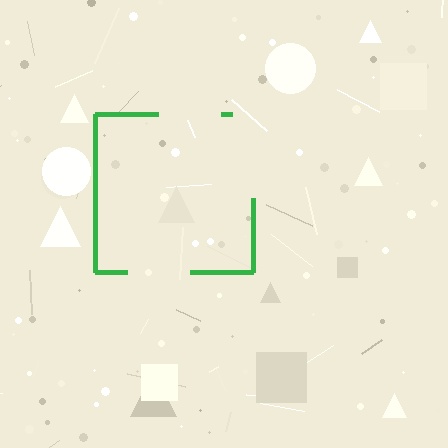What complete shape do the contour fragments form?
The contour fragments form a square.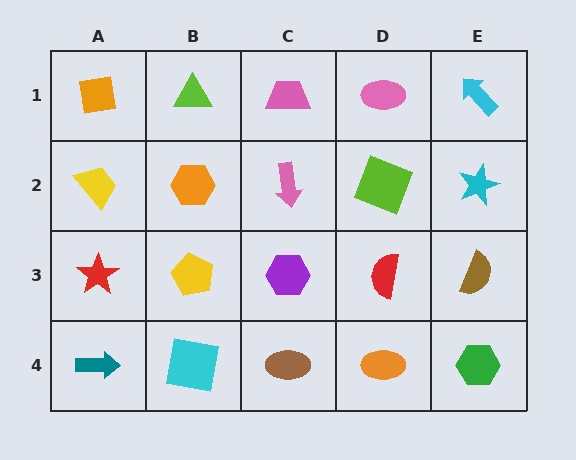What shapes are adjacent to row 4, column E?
A brown semicircle (row 3, column E), an orange ellipse (row 4, column D).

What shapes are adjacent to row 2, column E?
A cyan arrow (row 1, column E), a brown semicircle (row 3, column E), a lime square (row 2, column D).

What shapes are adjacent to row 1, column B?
An orange hexagon (row 2, column B), an orange square (row 1, column A), a pink trapezoid (row 1, column C).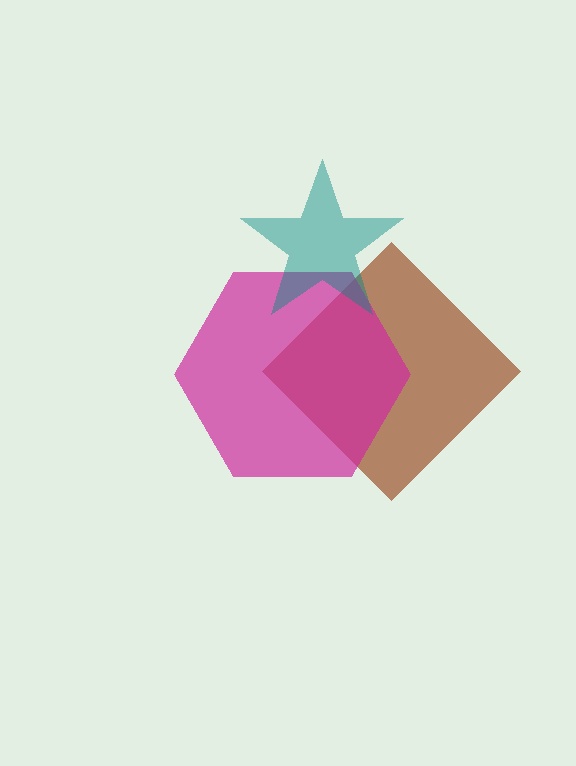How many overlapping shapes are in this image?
There are 3 overlapping shapes in the image.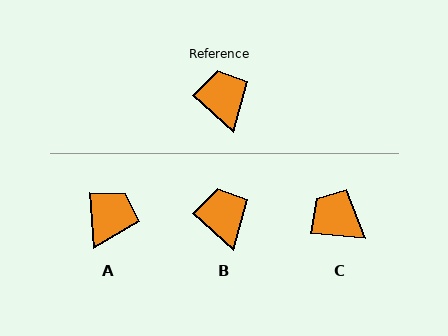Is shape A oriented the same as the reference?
No, it is off by about 44 degrees.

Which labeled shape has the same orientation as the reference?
B.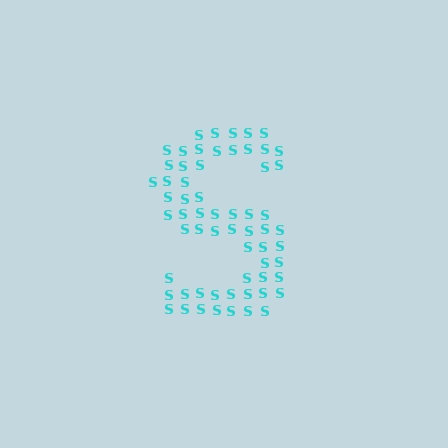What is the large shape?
The large shape is the letter S.